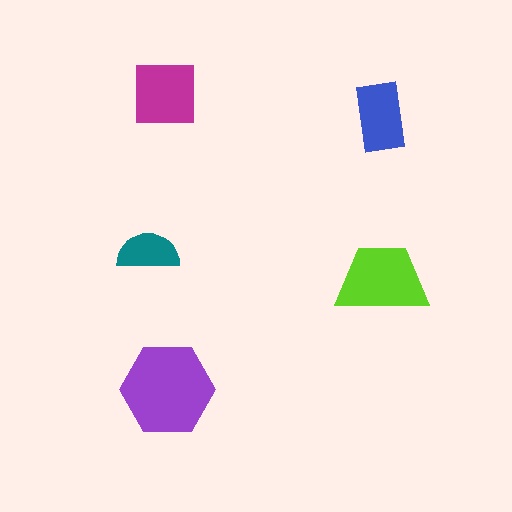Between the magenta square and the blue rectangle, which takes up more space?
The magenta square.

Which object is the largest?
The purple hexagon.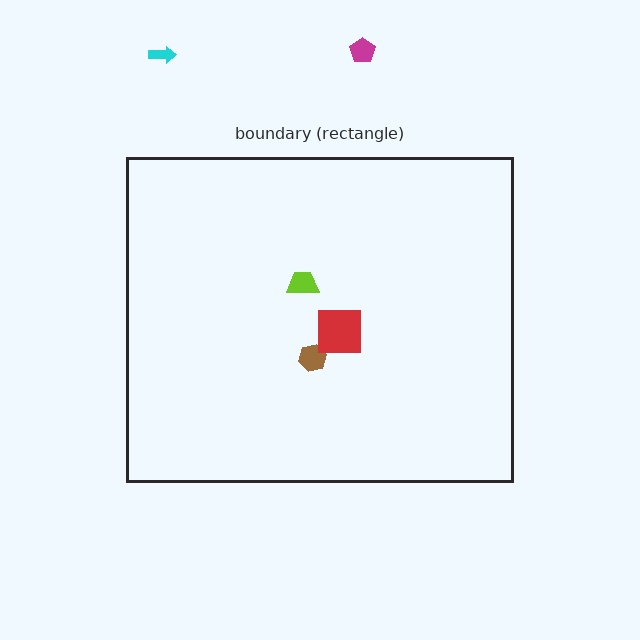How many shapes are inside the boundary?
3 inside, 2 outside.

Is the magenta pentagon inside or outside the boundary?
Outside.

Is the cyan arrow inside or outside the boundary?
Outside.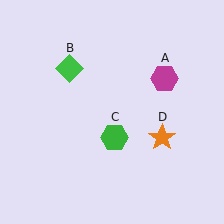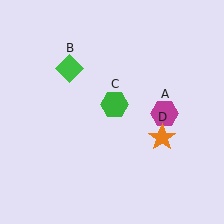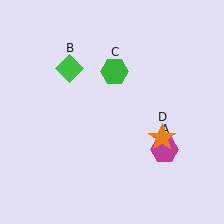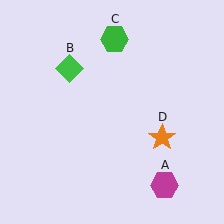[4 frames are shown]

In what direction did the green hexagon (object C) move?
The green hexagon (object C) moved up.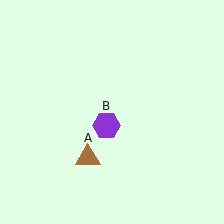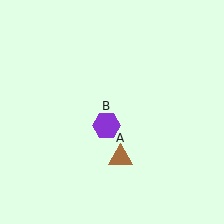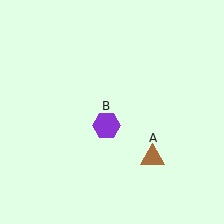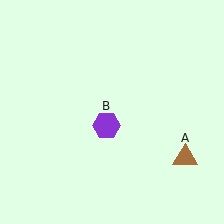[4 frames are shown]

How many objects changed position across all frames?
1 object changed position: brown triangle (object A).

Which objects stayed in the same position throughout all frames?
Purple hexagon (object B) remained stationary.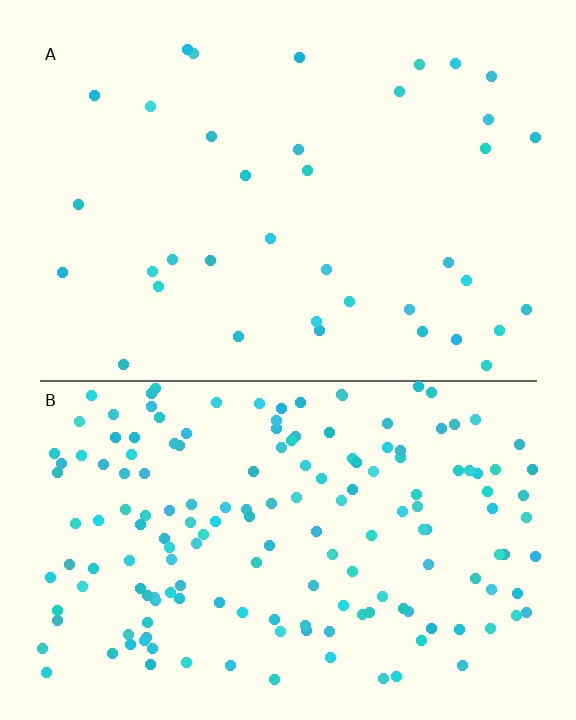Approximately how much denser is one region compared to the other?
Approximately 4.5× — region B over region A.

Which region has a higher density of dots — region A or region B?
B (the bottom).